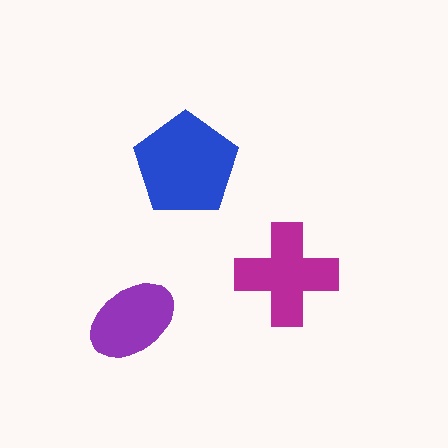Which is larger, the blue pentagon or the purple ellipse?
The blue pentagon.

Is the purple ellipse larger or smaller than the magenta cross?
Smaller.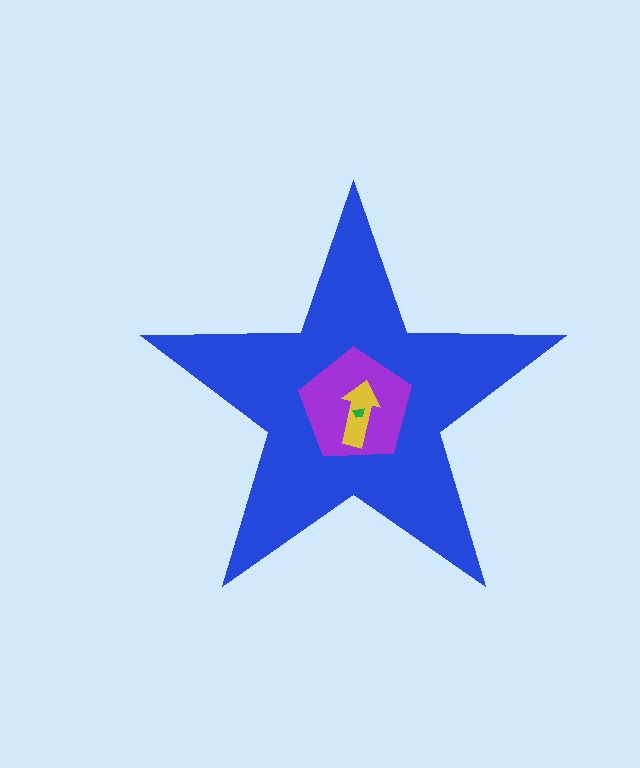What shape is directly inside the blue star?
The purple pentagon.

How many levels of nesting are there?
4.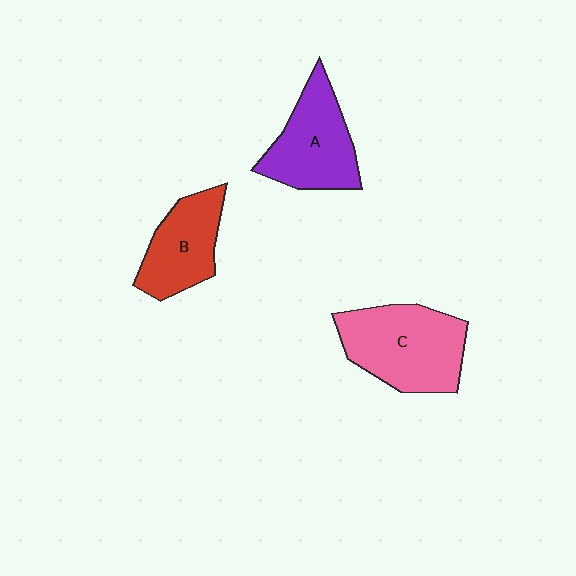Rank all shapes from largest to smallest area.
From largest to smallest: C (pink), A (purple), B (red).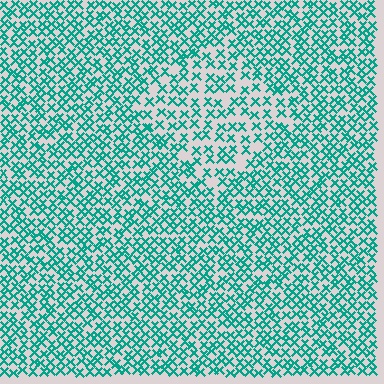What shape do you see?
I see a diamond.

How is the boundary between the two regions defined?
The boundary is defined by a change in element density (approximately 1.6x ratio). All elements are the same color, size, and shape.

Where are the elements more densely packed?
The elements are more densely packed outside the diamond boundary.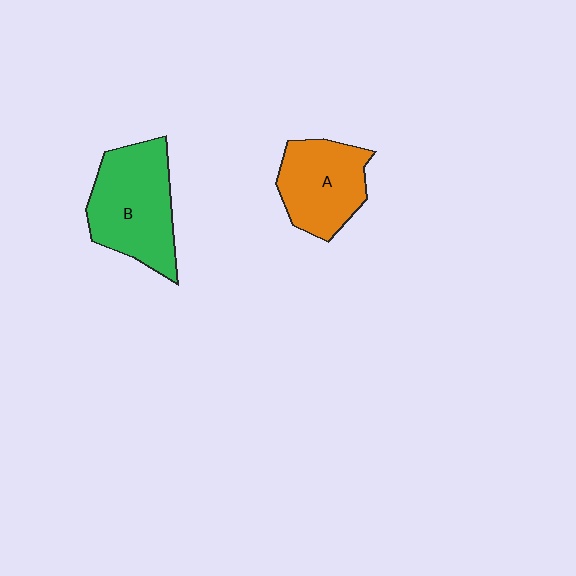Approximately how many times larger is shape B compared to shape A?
Approximately 1.3 times.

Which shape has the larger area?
Shape B (green).